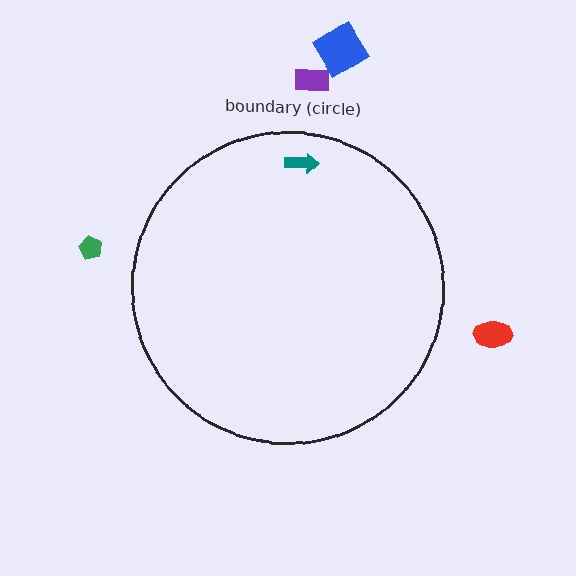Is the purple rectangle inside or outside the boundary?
Outside.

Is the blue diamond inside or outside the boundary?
Outside.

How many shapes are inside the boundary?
1 inside, 4 outside.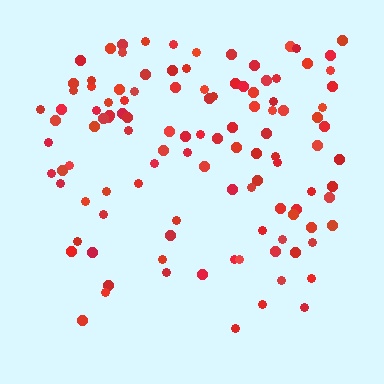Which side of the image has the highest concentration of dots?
The top.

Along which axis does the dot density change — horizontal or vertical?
Vertical.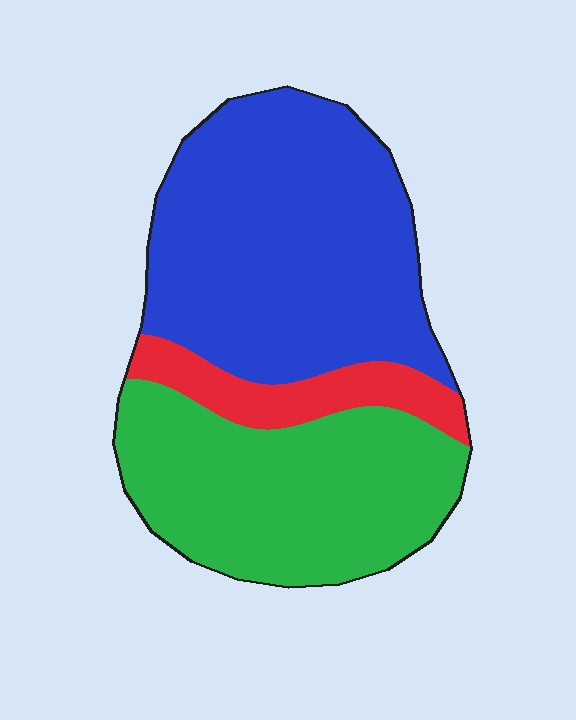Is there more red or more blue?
Blue.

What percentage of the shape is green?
Green covers around 40% of the shape.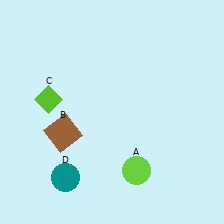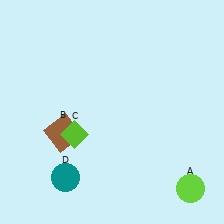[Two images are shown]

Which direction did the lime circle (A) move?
The lime circle (A) moved right.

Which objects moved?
The objects that moved are: the lime circle (A), the lime diamond (C).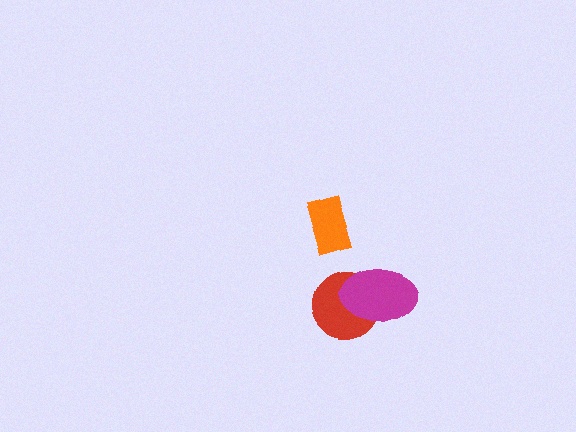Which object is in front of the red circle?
The magenta ellipse is in front of the red circle.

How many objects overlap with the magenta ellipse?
1 object overlaps with the magenta ellipse.